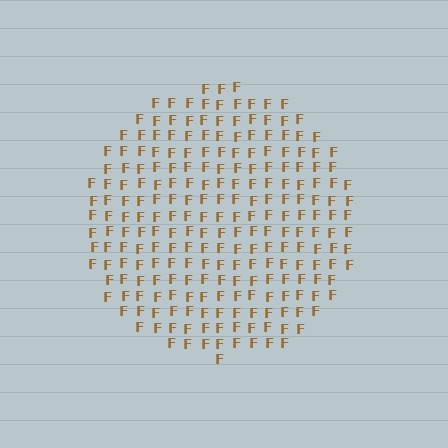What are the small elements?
The small elements are letter F's.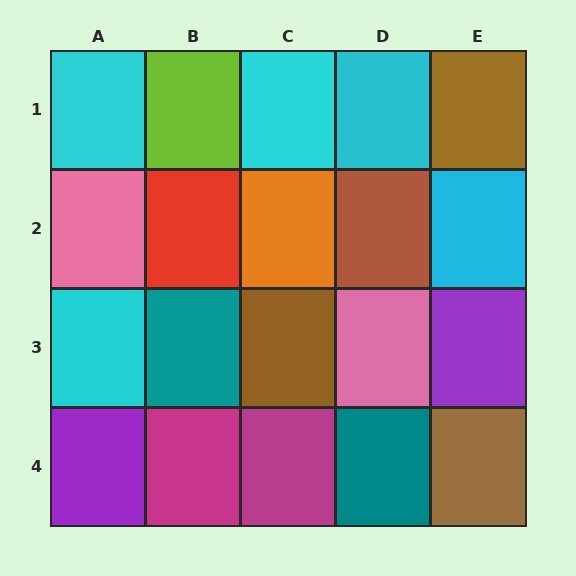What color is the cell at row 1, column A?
Cyan.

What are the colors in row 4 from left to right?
Purple, magenta, magenta, teal, brown.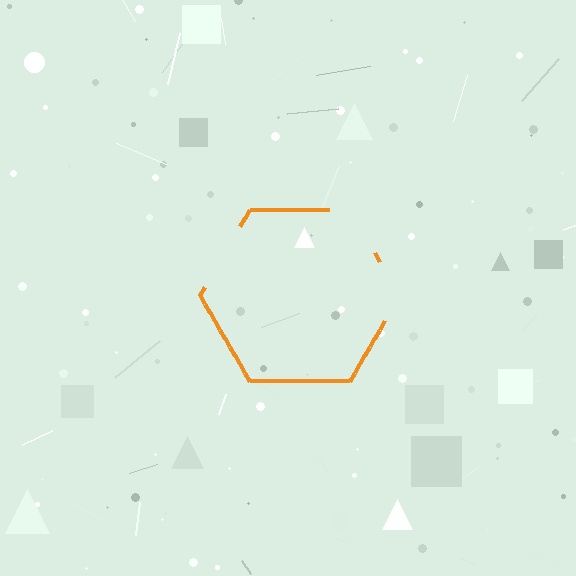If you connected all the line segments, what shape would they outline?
They would outline a hexagon.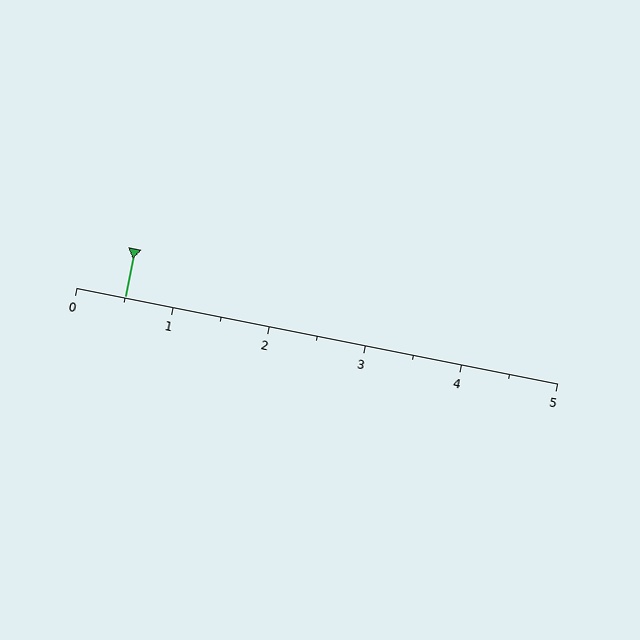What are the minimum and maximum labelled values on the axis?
The axis runs from 0 to 5.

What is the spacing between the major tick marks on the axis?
The major ticks are spaced 1 apart.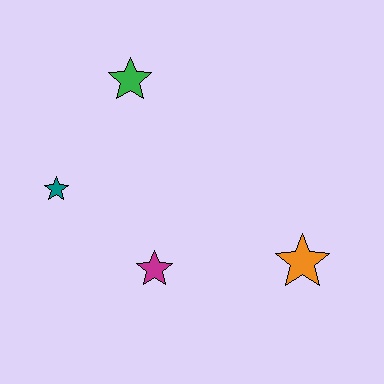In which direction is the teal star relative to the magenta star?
The teal star is to the left of the magenta star.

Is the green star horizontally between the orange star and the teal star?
Yes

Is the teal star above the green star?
No